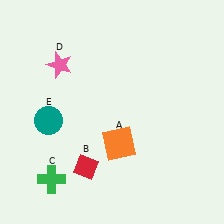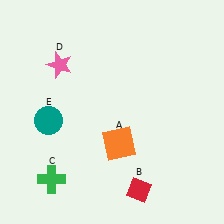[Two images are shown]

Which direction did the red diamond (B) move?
The red diamond (B) moved right.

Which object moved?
The red diamond (B) moved right.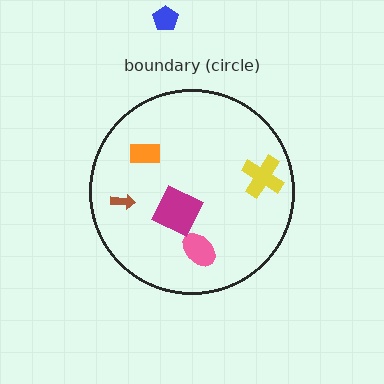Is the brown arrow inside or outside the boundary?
Inside.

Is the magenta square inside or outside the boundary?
Inside.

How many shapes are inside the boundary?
5 inside, 1 outside.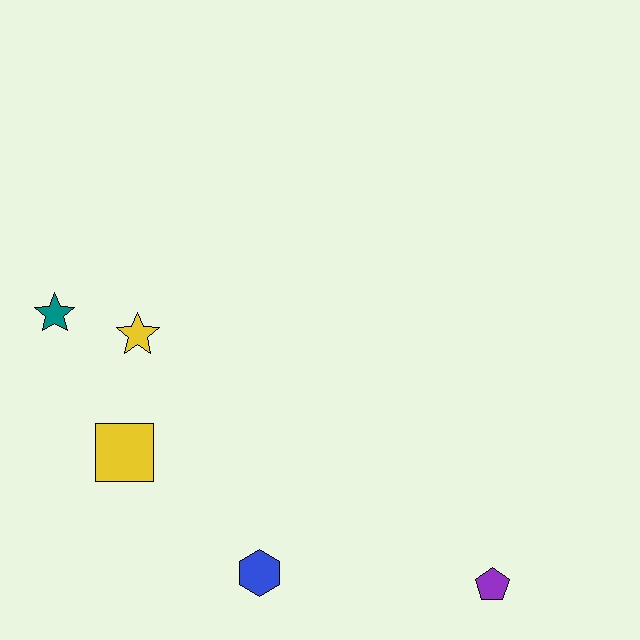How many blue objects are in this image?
There is 1 blue object.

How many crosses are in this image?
There are no crosses.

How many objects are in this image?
There are 5 objects.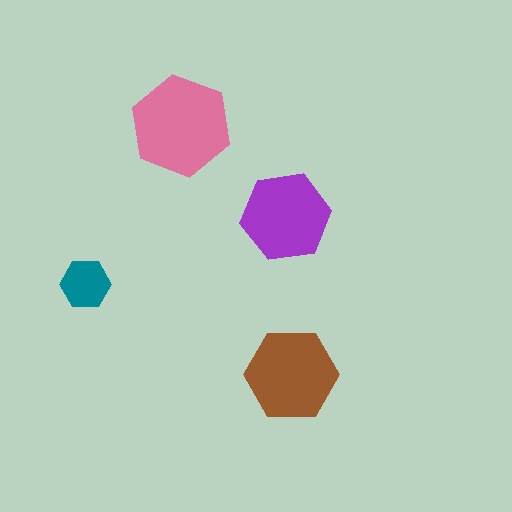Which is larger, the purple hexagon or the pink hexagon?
The pink one.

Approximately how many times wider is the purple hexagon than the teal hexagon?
About 2 times wider.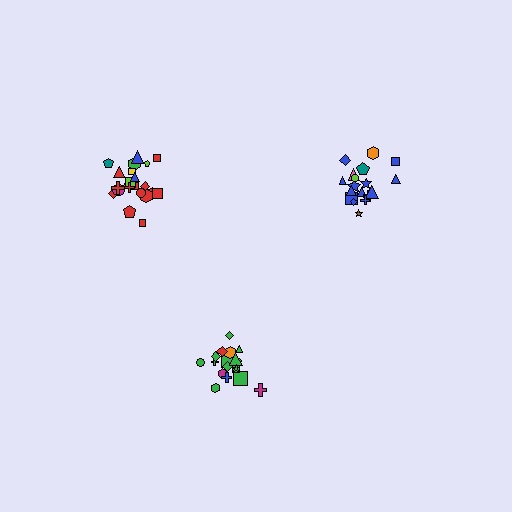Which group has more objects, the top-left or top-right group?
The top-left group.